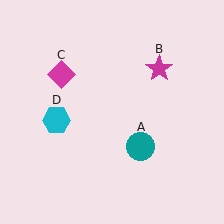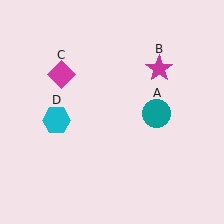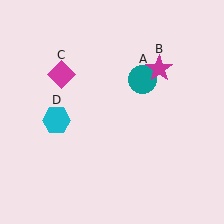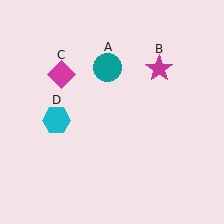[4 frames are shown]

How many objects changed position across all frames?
1 object changed position: teal circle (object A).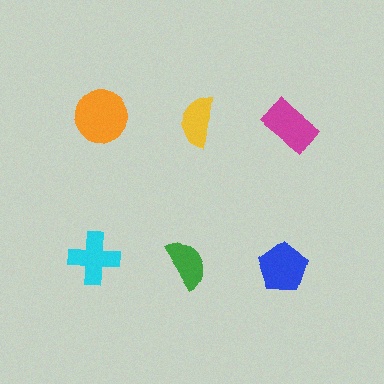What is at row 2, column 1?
A cyan cross.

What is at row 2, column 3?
A blue pentagon.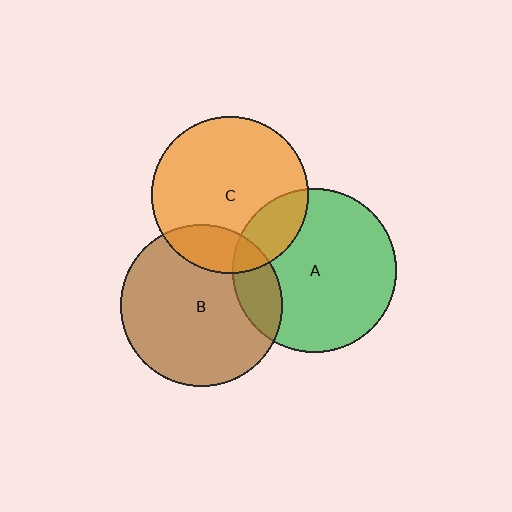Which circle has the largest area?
Circle A (green).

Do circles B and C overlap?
Yes.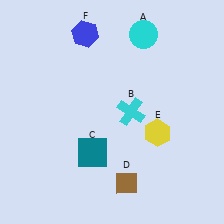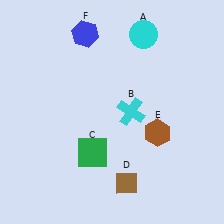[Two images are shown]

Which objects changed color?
C changed from teal to green. E changed from yellow to brown.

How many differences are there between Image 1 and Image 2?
There are 2 differences between the two images.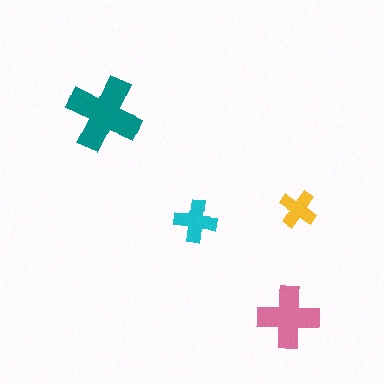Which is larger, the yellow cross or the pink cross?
The pink one.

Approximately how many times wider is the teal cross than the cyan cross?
About 2 times wider.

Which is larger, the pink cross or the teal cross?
The teal one.